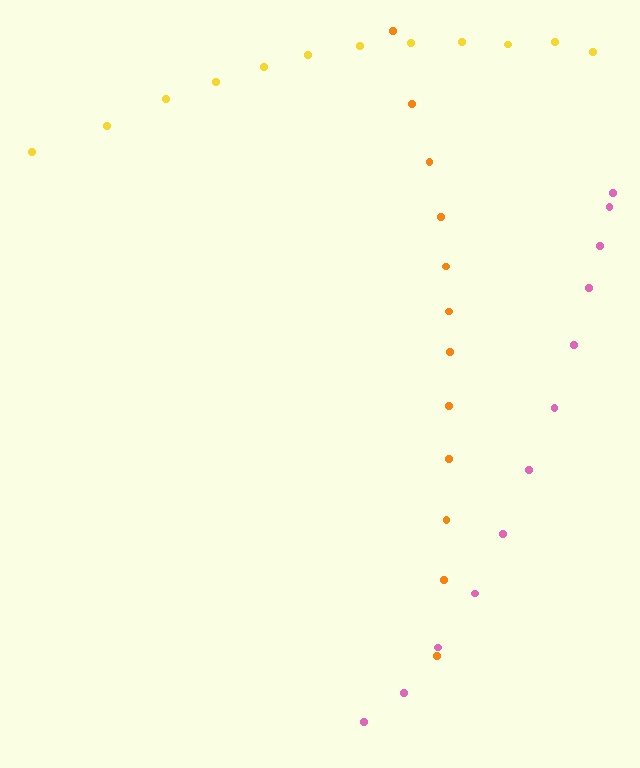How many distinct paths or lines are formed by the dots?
There are 3 distinct paths.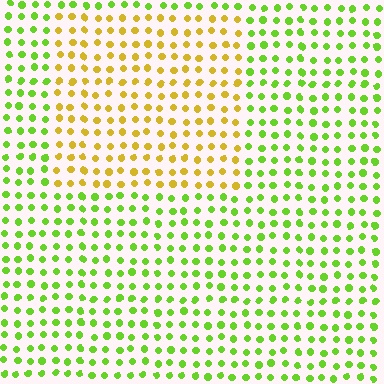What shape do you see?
I see a rectangle.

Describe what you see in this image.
The image is filled with small lime elements in a uniform arrangement. A rectangle-shaped region is visible where the elements are tinted to a slightly different hue, forming a subtle color boundary.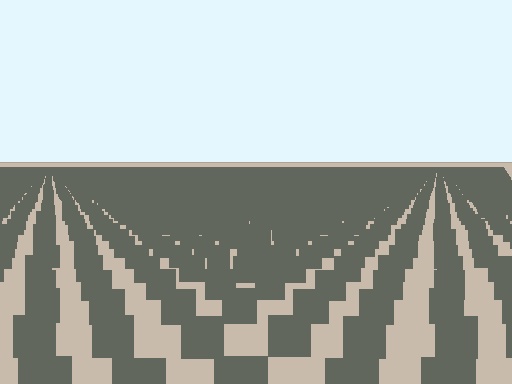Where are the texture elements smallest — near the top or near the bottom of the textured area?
Near the top.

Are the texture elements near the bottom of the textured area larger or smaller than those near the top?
Larger. Near the bottom, elements are closer to the viewer and appear at a bigger on-screen size.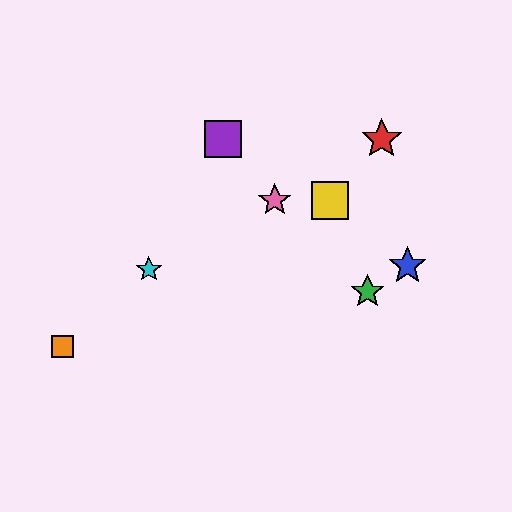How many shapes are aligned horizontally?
2 shapes (the yellow square, the pink star) are aligned horizontally.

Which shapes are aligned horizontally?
The yellow square, the pink star are aligned horizontally.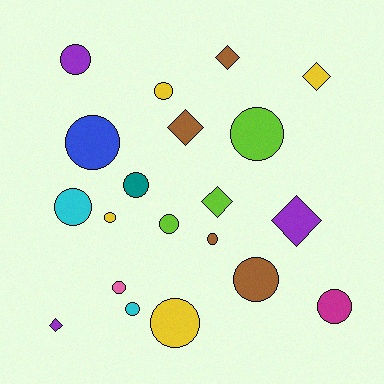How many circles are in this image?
There are 14 circles.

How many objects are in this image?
There are 20 objects.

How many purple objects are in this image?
There are 3 purple objects.